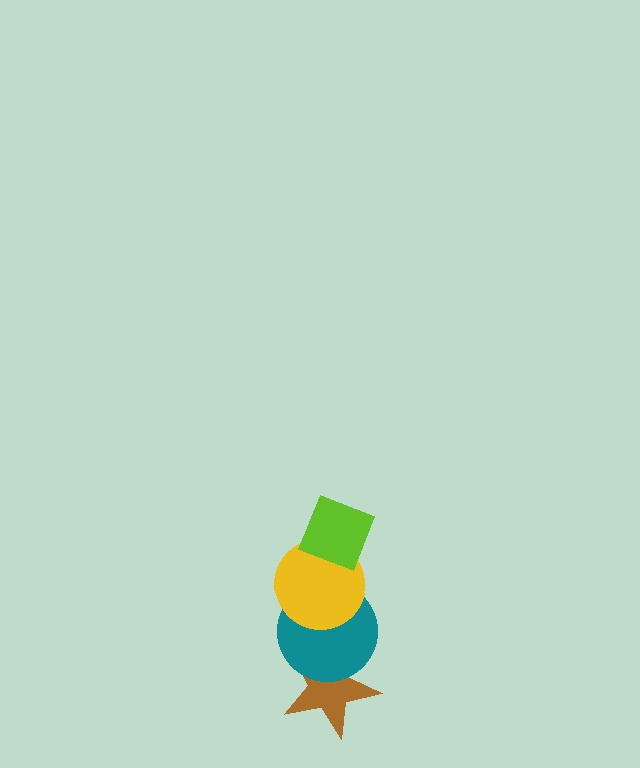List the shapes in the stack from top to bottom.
From top to bottom: the lime diamond, the yellow circle, the teal circle, the brown star.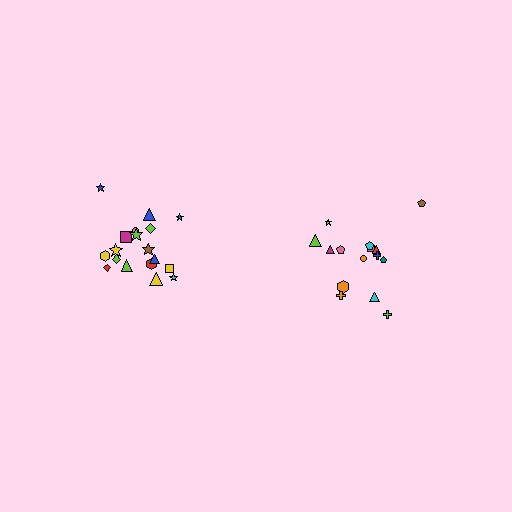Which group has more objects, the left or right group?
The left group.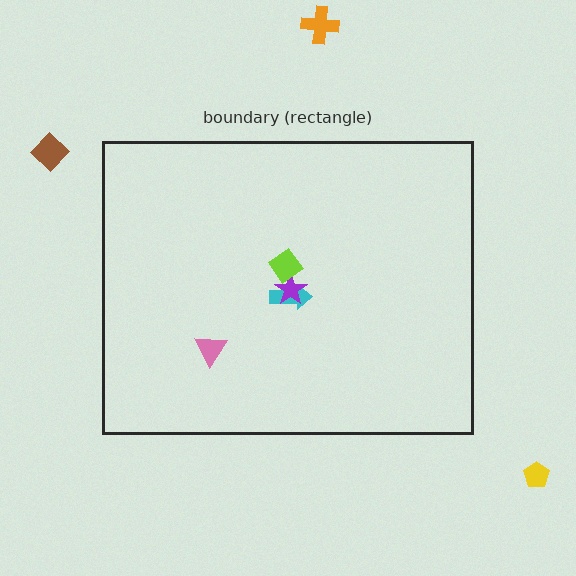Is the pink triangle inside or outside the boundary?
Inside.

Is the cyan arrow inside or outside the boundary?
Inside.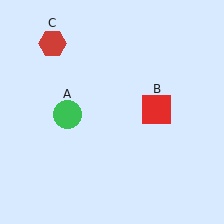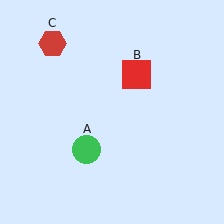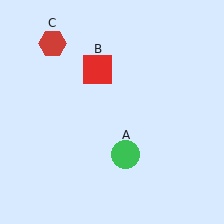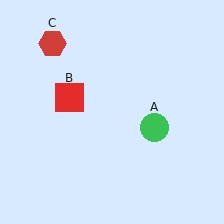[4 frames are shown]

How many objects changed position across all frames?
2 objects changed position: green circle (object A), red square (object B).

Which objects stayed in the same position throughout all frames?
Red hexagon (object C) remained stationary.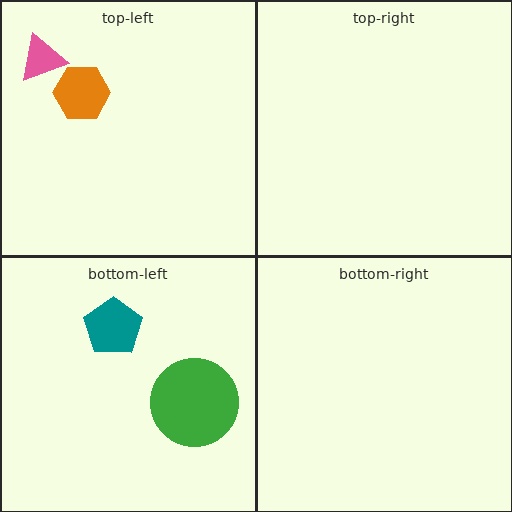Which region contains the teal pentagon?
The bottom-left region.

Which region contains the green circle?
The bottom-left region.